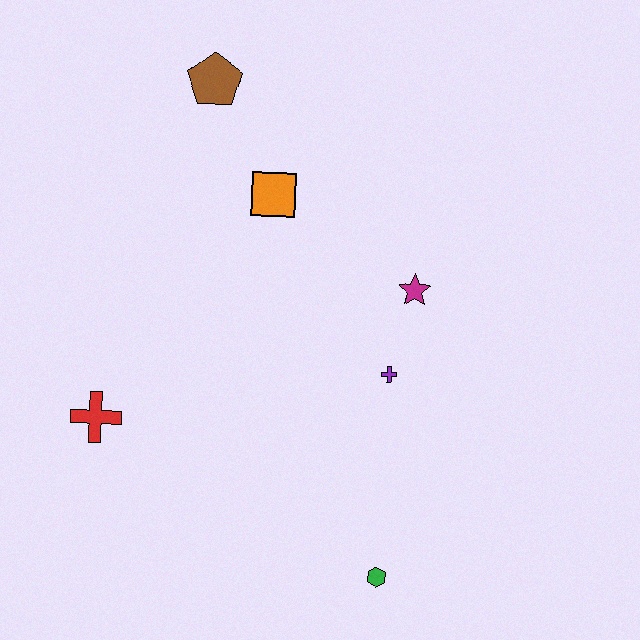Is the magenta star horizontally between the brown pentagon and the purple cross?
No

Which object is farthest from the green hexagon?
The brown pentagon is farthest from the green hexagon.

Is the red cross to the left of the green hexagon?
Yes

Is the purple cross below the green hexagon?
No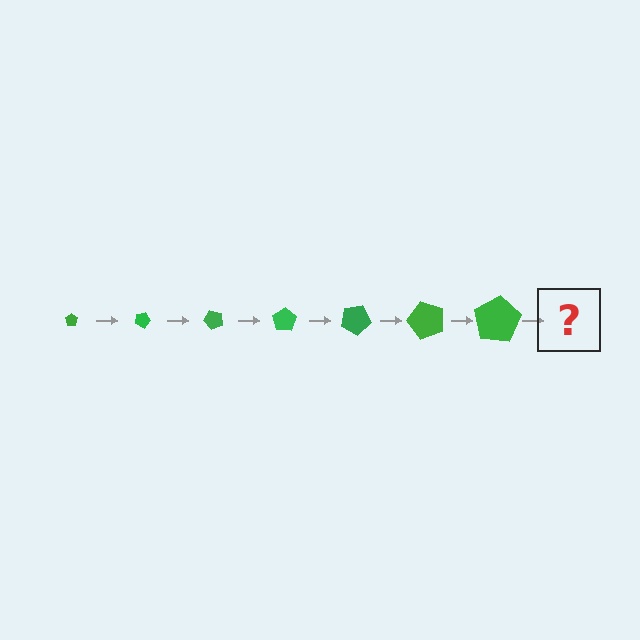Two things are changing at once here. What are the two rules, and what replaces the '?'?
The two rules are that the pentagon grows larger each step and it rotates 25 degrees each step. The '?' should be a pentagon, larger than the previous one and rotated 175 degrees from the start.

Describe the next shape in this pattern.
It should be a pentagon, larger than the previous one and rotated 175 degrees from the start.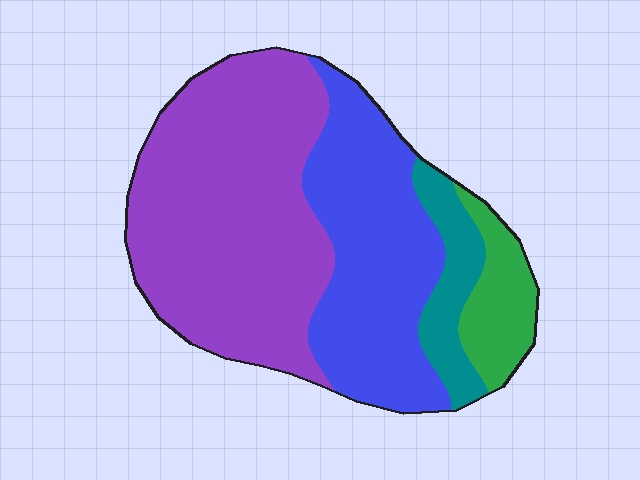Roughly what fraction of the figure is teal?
Teal takes up about one tenth (1/10) of the figure.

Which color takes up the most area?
Purple, at roughly 50%.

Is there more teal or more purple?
Purple.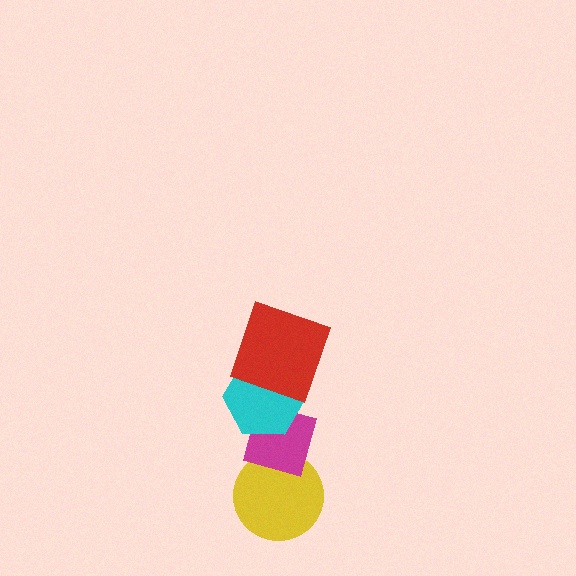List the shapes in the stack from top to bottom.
From top to bottom: the red square, the cyan hexagon, the magenta diamond, the yellow circle.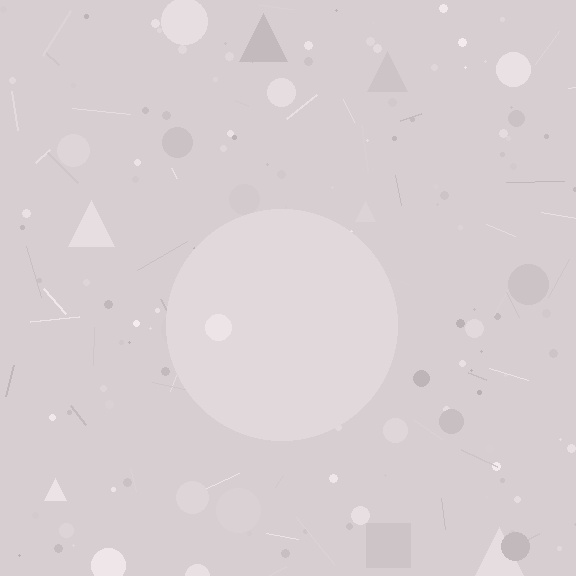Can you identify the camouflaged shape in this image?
The camouflaged shape is a circle.